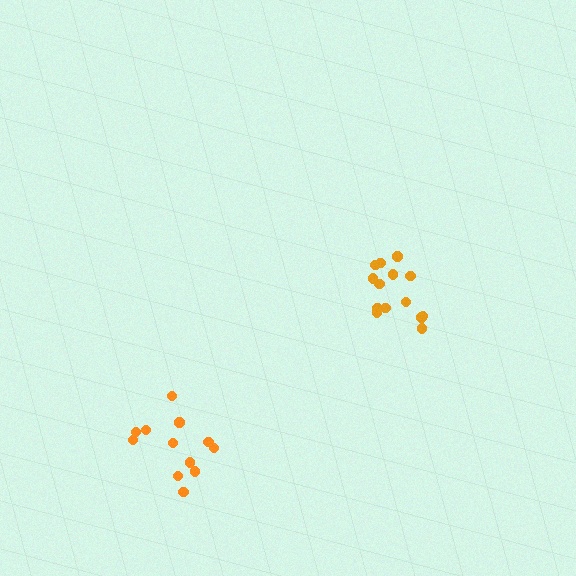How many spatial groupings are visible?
There are 2 spatial groupings.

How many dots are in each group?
Group 1: 12 dots, Group 2: 14 dots (26 total).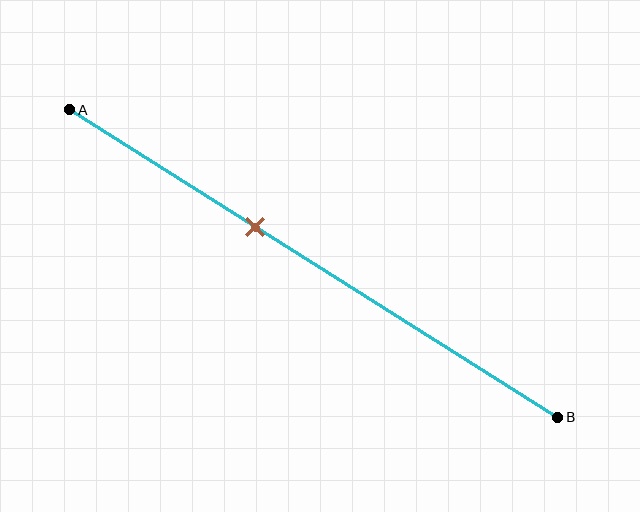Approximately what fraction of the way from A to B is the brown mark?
The brown mark is approximately 40% of the way from A to B.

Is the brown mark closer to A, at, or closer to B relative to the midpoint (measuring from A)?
The brown mark is closer to point A than the midpoint of segment AB.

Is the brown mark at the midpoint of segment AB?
No, the mark is at about 40% from A, not at the 50% midpoint.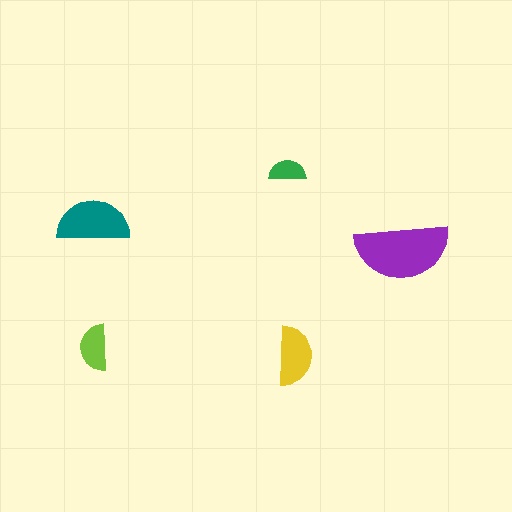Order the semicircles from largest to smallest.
the purple one, the teal one, the yellow one, the lime one, the green one.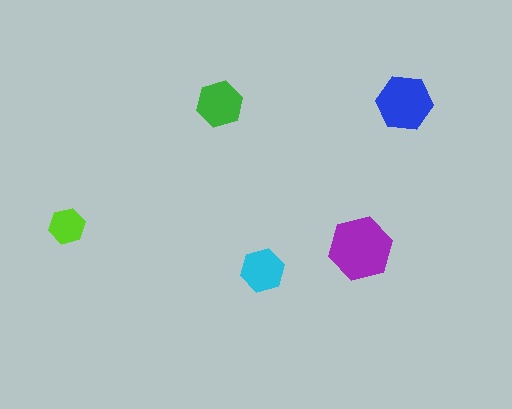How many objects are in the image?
There are 5 objects in the image.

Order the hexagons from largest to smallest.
the purple one, the blue one, the green one, the cyan one, the lime one.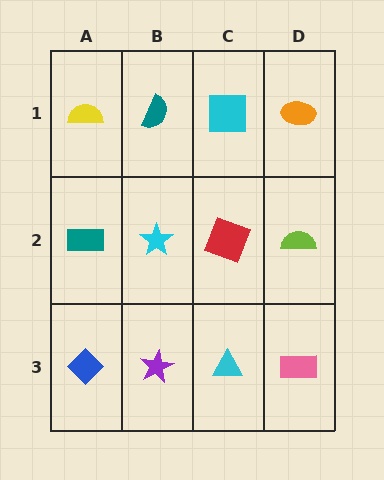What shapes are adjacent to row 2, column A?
A yellow semicircle (row 1, column A), a blue diamond (row 3, column A), a cyan star (row 2, column B).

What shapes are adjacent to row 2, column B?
A teal semicircle (row 1, column B), a purple star (row 3, column B), a teal rectangle (row 2, column A), a red square (row 2, column C).